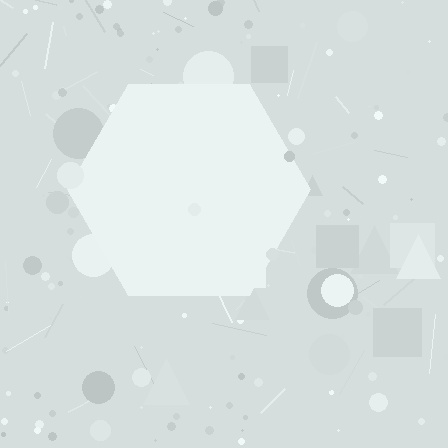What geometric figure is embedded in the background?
A hexagon is embedded in the background.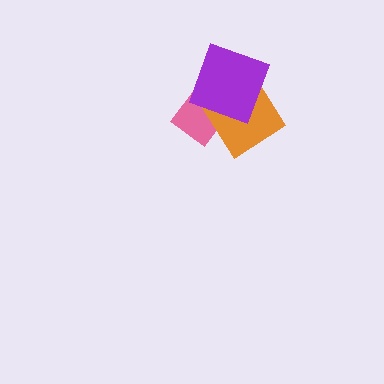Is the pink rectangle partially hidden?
Yes, it is partially covered by another shape.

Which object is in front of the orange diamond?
The purple square is in front of the orange diamond.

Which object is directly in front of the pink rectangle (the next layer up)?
The orange diamond is directly in front of the pink rectangle.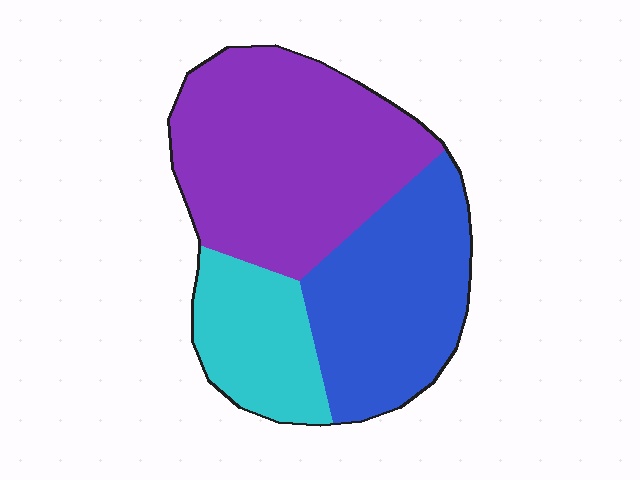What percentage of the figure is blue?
Blue covers around 35% of the figure.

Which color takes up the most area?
Purple, at roughly 45%.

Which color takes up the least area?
Cyan, at roughly 20%.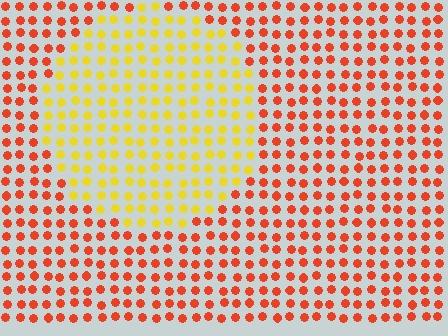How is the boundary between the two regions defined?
The boundary is defined purely by a slight shift in hue (about 47 degrees). Spacing, size, and orientation are identical on both sides.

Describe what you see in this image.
The image is filled with small red elements in a uniform arrangement. A circle-shaped region is visible where the elements are tinted to a slightly different hue, forming a subtle color boundary.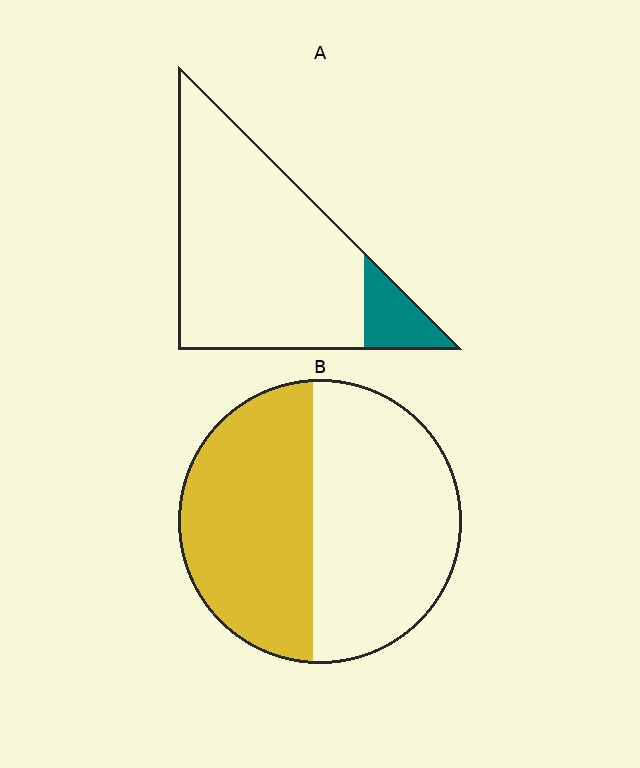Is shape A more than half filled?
No.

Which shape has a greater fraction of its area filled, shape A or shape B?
Shape B.